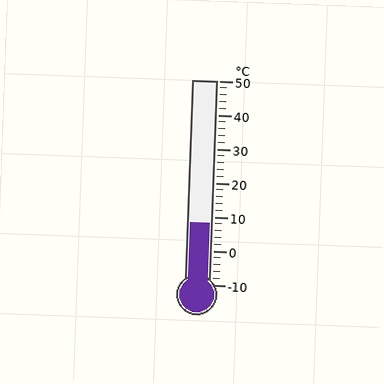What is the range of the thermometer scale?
The thermometer scale ranges from -10°C to 50°C.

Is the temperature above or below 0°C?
The temperature is above 0°C.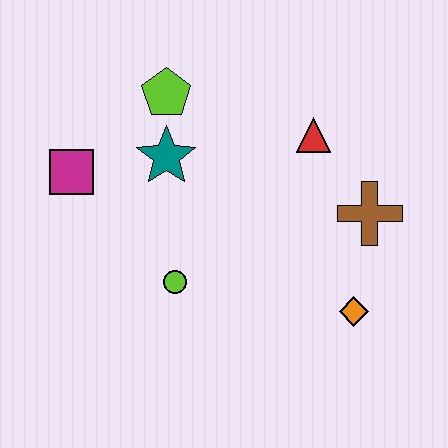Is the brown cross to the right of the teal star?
Yes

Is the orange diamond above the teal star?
No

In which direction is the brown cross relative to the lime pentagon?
The brown cross is to the right of the lime pentagon.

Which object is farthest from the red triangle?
The magenta square is farthest from the red triangle.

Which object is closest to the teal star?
The lime pentagon is closest to the teal star.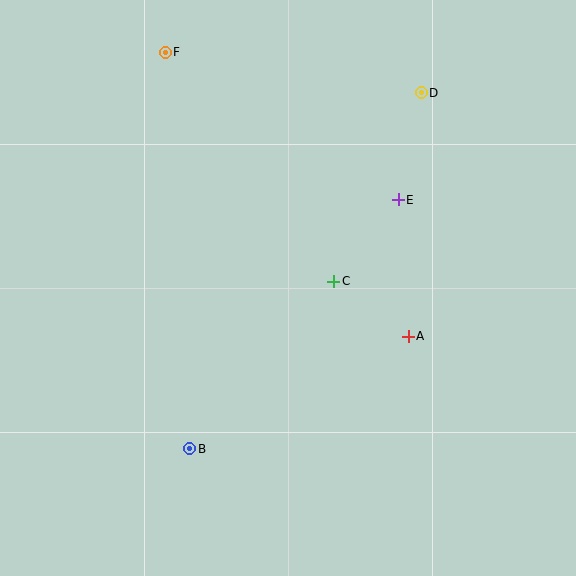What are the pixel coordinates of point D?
Point D is at (421, 93).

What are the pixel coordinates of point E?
Point E is at (398, 200).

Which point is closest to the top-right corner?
Point D is closest to the top-right corner.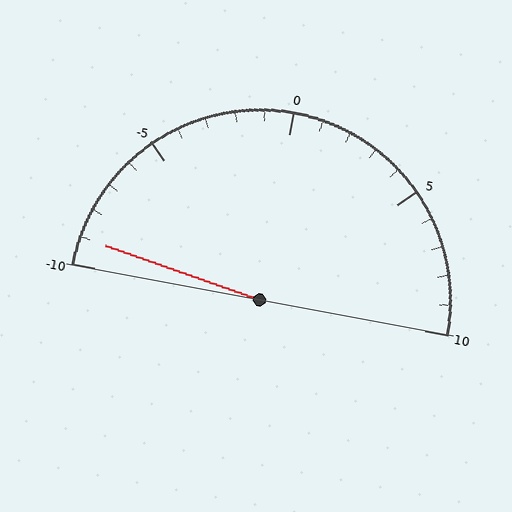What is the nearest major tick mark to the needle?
The nearest major tick mark is -10.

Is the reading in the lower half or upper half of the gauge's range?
The reading is in the lower half of the range (-10 to 10).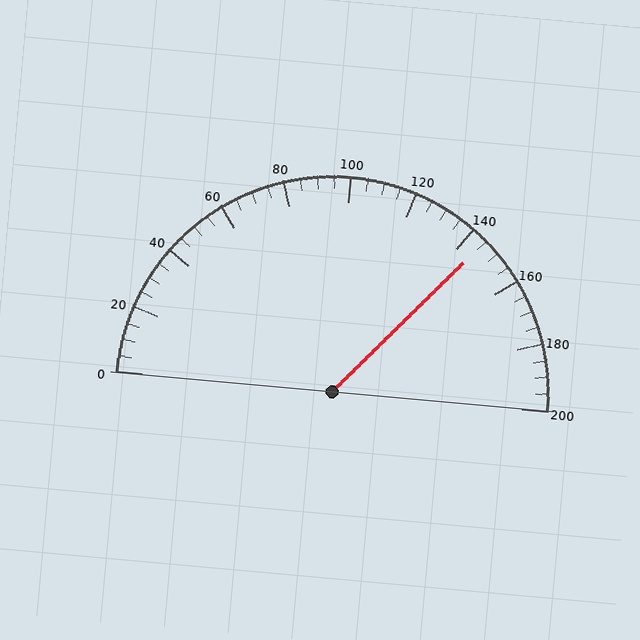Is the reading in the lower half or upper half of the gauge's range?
The reading is in the upper half of the range (0 to 200).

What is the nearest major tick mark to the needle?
The nearest major tick mark is 140.